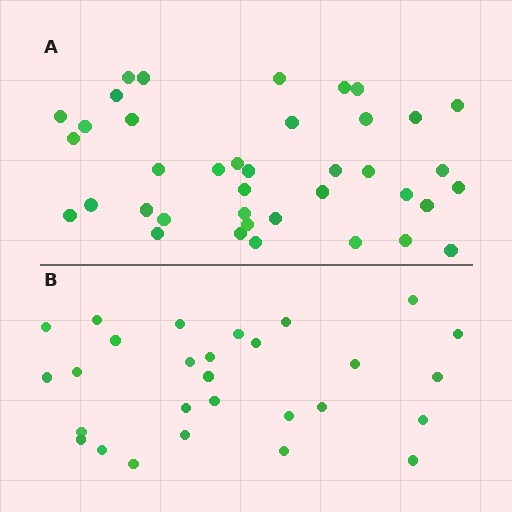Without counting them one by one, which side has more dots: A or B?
Region A (the top region) has more dots.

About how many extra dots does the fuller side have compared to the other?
Region A has roughly 12 or so more dots than region B.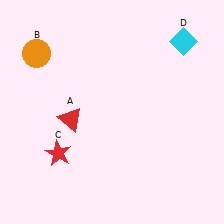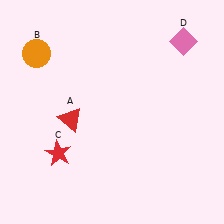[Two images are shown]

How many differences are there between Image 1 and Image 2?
There is 1 difference between the two images.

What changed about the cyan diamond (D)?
In Image 1, D is cyan. In Image 2, it changed to pink.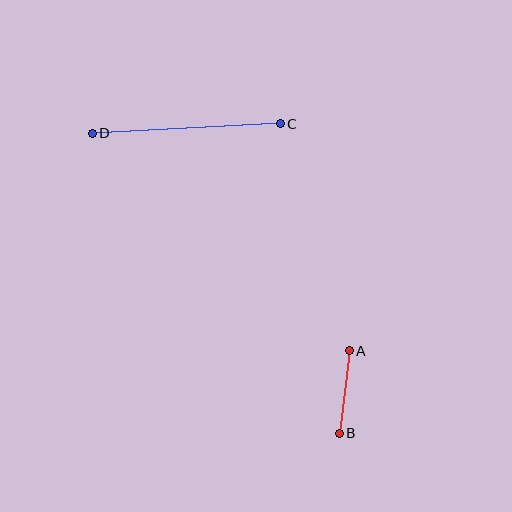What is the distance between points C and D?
The distance is approximately 188 pixels.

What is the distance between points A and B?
The distance is approximately 83 pixels.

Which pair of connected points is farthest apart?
Points C and D are farthest apart.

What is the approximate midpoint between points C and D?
The midpoint is at approximately (186, 128) pixels.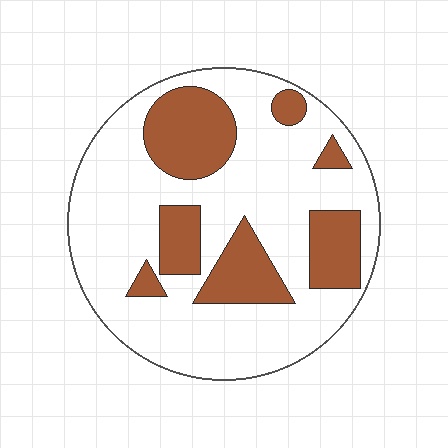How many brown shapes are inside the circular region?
7.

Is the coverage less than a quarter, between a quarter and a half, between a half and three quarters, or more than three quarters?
Between a quarter and a half.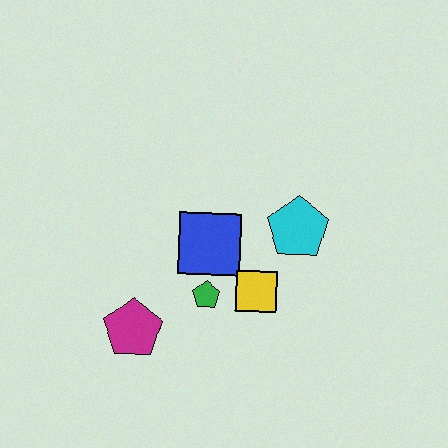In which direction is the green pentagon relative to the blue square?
The green pentagon is below the blue square.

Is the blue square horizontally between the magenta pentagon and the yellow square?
Yes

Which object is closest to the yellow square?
The green pentagon is closest to the yellow square.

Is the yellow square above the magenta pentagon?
Yes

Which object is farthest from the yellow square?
The magenta pentagon is farthest from the yellow square.